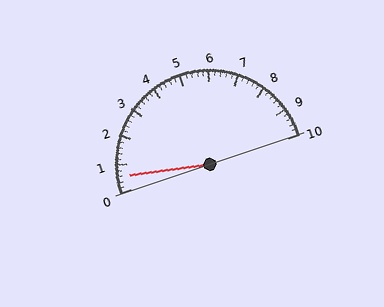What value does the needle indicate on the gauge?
The needle indicates approximately 0.6.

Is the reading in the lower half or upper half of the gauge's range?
The reading is in the lower half of the range (0 to 10).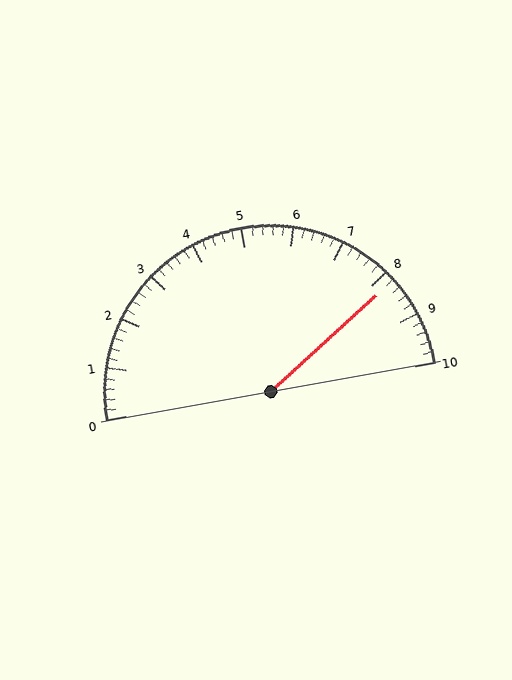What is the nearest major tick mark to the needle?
The nearest major tick mark is 8.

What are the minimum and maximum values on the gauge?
The gauge ranges from 0 to 10.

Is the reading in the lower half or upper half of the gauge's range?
The reading is in the upper half of the range (0 to 10).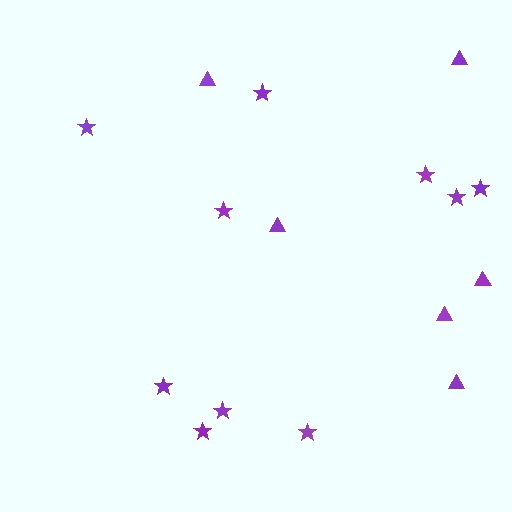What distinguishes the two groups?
There are 2 groups: one group of triangles (6) and one group of stars (10).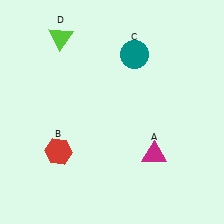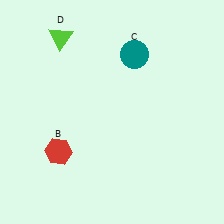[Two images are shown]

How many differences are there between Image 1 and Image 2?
There is 1 difference between the two images.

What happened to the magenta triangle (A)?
The magenta triangle (A) was removed in Image 2. It was in the bottom-right area of Image 1.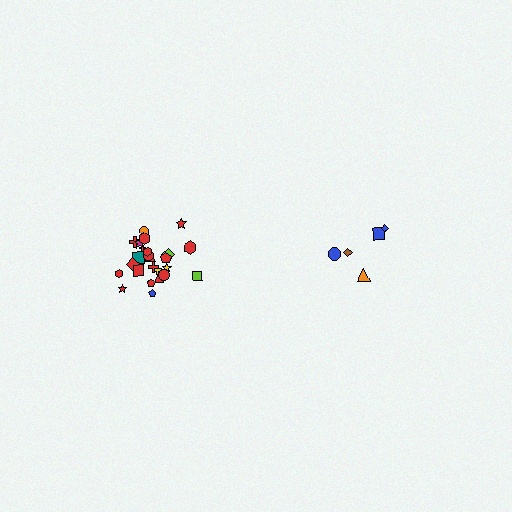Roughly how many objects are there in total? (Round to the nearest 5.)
Roughly 30 objects in total.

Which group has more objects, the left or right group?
The left group.